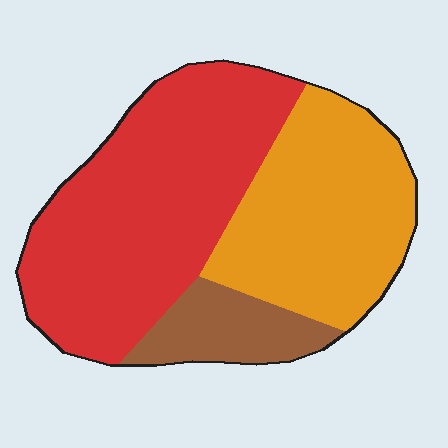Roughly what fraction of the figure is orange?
Orange takes up about three eighths (3/8) of the figure.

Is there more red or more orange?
Red.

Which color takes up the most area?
Red, at roughly 50%.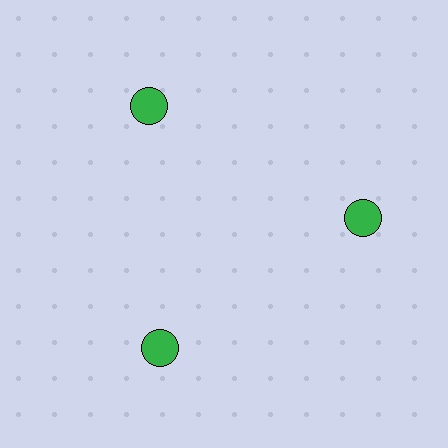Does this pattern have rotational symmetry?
Yes, this pattern has 3-fold rotational symmetry. It looks the same after rotating 120 degrees around the center.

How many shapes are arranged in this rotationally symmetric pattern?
There are 3 shapes, arranged in 3 groups of 1.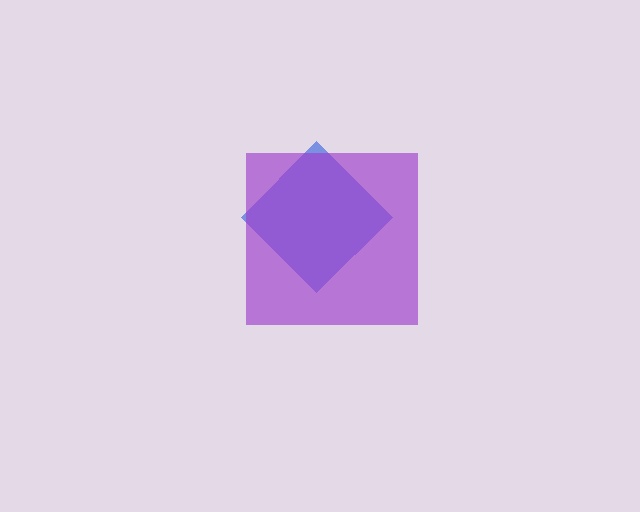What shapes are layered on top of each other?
The layered shapes are: a blue diamond, a purple square.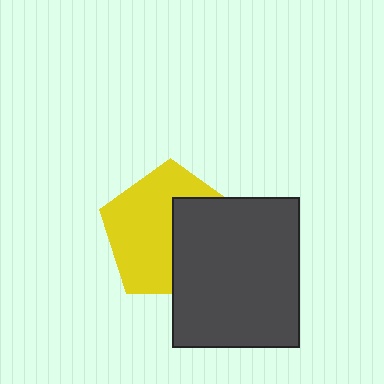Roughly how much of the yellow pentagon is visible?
About half of it is visible (roughly 59%).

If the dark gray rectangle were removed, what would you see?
You would see the complete yellow pentagon.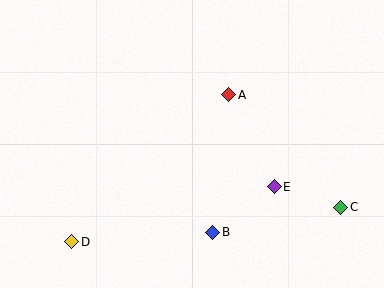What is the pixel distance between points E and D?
The distance between E and D is 210 pixels.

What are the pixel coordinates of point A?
Point A is at (229, 95).